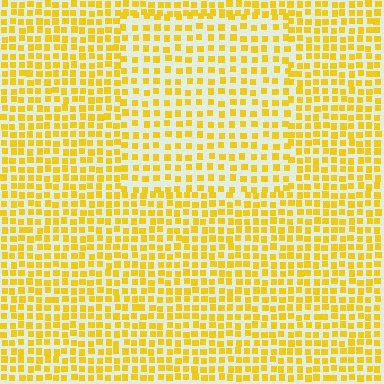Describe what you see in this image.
The image contains small yellow elements arranged at two different densities. A rectangle-shaped region is visible where the elements are less densely packed than the surrounding area.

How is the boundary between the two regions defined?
The boundary is defined by a change in element density (approximately 1.6x ratio). All elements are the same color, size, and shape.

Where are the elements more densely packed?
The elements are more densely packed outside the rectangle boundary.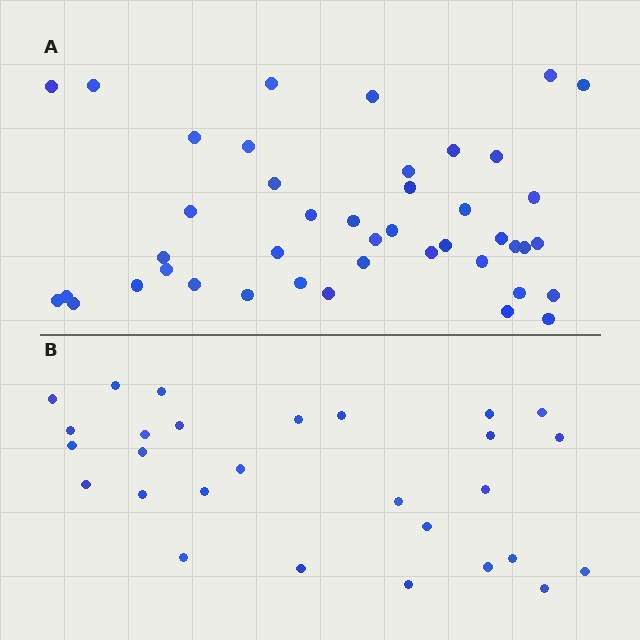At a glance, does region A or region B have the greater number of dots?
Region A (the top region) has more dots.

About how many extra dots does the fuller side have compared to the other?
Region A has approximately 15 more dots than region B.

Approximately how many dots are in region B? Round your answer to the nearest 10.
About 30 dots. (The exact count is 28, which rounds to 30.)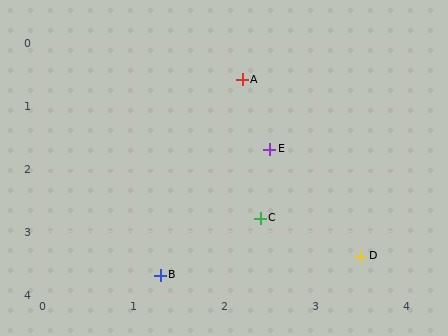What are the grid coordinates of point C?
Point C is at approximately (2.4, 2.8).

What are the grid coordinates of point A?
Point A is at approximately (2.2, 0.6).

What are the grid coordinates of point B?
Point B is at approximately (1.3, 3.7).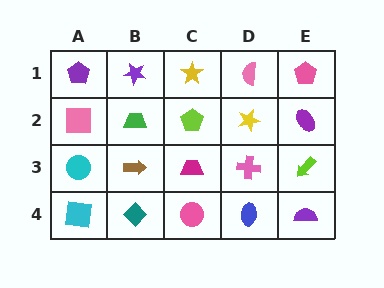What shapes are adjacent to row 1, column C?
A lime pentagon (row 2, column C), a purple star (row 1, column B), a pink semicircle (row 1, column D).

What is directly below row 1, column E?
A purple ellipse.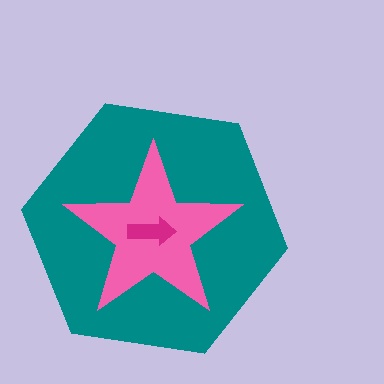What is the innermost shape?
The magenta arrow.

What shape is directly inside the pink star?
The magenta arrow.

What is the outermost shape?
The teal hexagon.